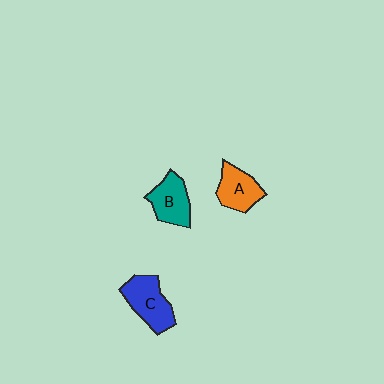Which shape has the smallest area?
Shape A (orange).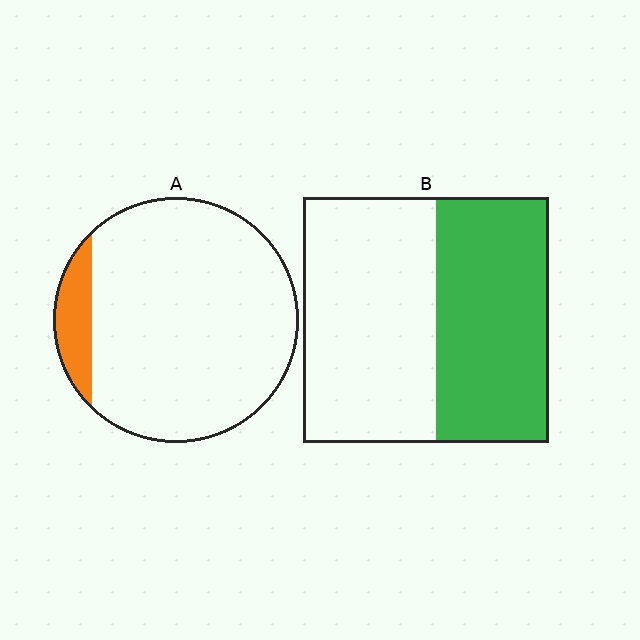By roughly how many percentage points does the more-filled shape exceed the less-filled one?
By roughly 35 percentage points (B over A).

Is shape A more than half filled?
No.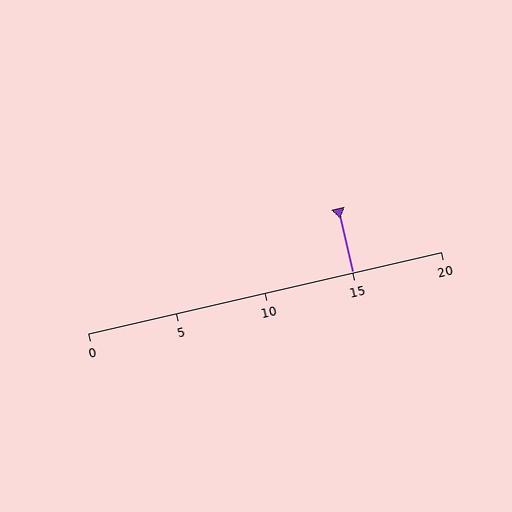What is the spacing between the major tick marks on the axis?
The major ticks are spaced 5 apart.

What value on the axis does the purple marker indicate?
The marker indicates approximately 15.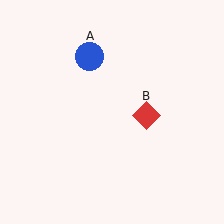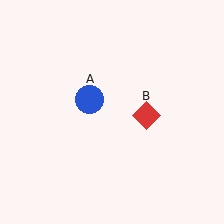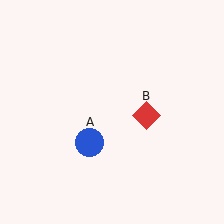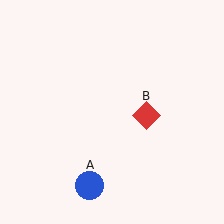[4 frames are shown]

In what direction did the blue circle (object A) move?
The blue circle (object A) moved down.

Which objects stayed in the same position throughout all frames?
Red diamond (object B) remained stationary.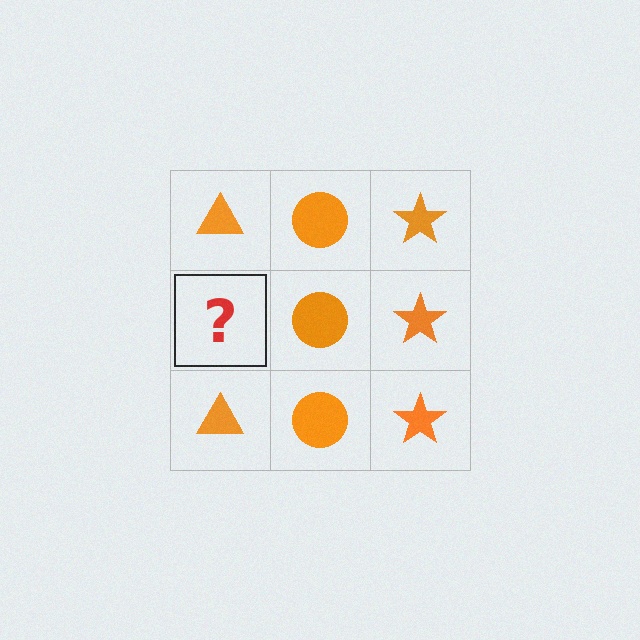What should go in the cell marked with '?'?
The missing cell should contain an orange triangle.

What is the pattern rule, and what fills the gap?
The rule is that each column has a consistent shape. The gap should be filled with an orange triangle.